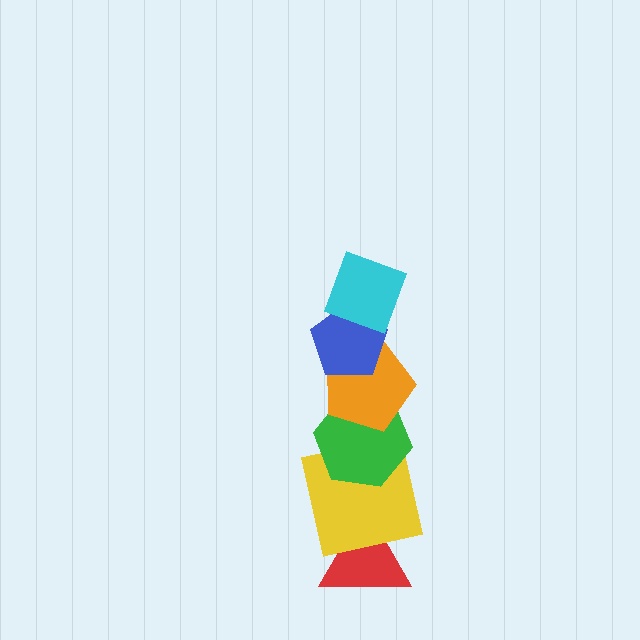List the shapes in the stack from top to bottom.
From top to bottom: the cyan diamond, the blue pentagon, the orange pentagon, the green hexagon, the yellow square, the red triangle.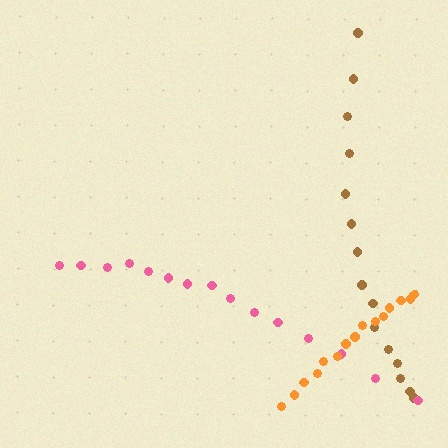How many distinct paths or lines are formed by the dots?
There are 3 distinct paths.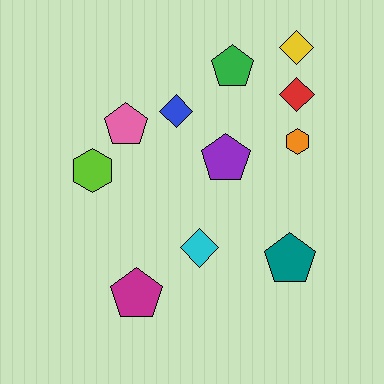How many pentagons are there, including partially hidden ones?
There are 5 pentagons.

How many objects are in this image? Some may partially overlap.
There are 11 objects.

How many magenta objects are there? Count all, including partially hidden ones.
There is 1 magenta object.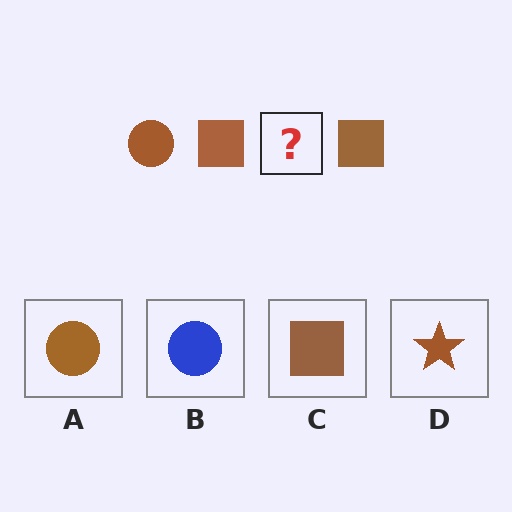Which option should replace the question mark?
Option A.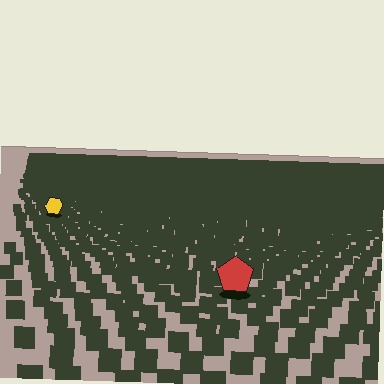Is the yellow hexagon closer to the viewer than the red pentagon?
No. The red pentagon is closer — you can tell from the texture gradient: the ground texture is coarser near it.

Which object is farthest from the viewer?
The yellow hexagon is farthest from the viewer. It appears smaller and the ground texture around it is denser.